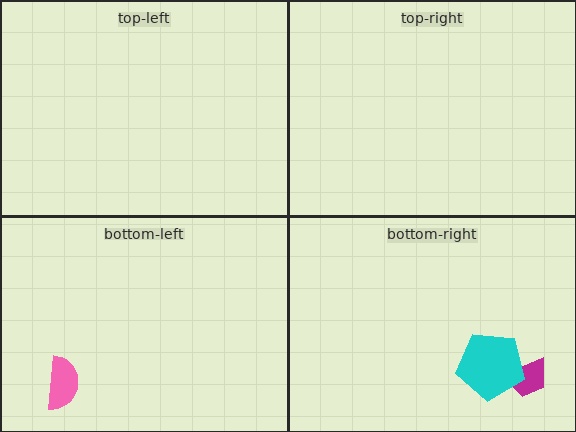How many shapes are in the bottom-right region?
2.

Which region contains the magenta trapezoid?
The bottom-right region.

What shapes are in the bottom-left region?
The pink semicircle.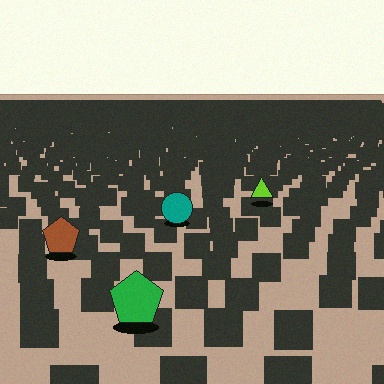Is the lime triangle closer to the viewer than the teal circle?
No. The teal circle is closer — you can tell from the texture gradient: the ground texture is coarser near it.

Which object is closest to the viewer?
The green pentagon is closest. The texture marks near it are larger and more spread out.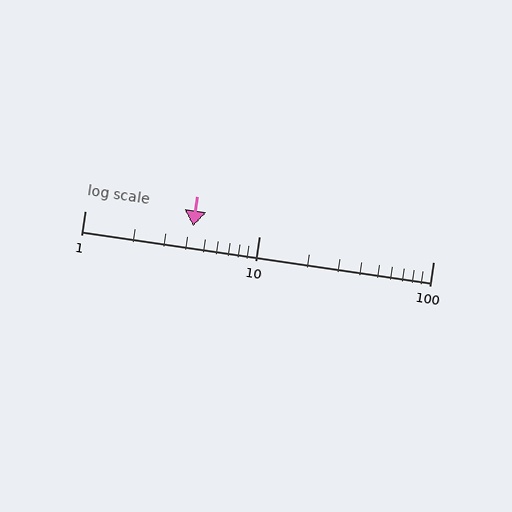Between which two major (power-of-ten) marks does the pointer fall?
The pointer is between 1 and 10.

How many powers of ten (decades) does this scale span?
The scale spans 2 decades, from 1 to 100.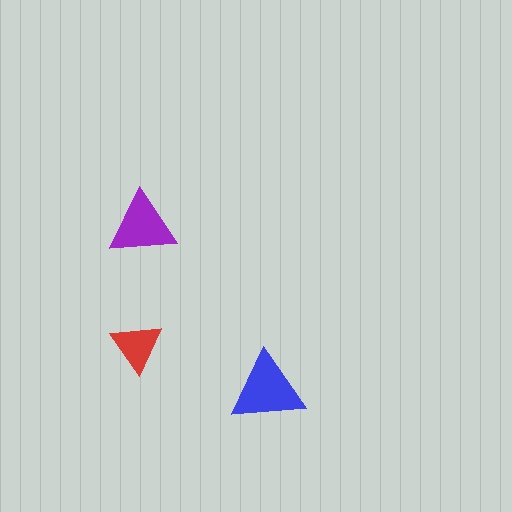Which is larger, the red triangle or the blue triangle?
The blue one.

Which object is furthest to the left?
The red triangle is leftmost.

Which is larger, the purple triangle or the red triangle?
The purple one.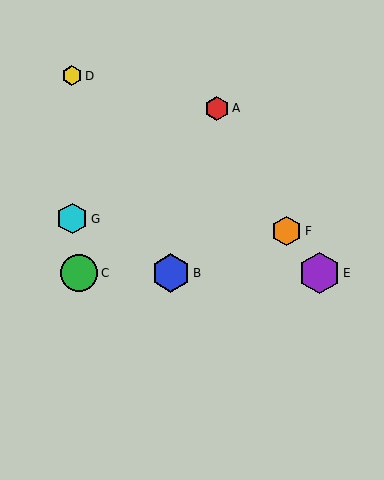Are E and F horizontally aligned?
No, E is at y≈273 and F is at y≈231.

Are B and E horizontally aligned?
Yes, both are at y≈273.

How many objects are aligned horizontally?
3 objects (B, C, E) are aligned horizontally.